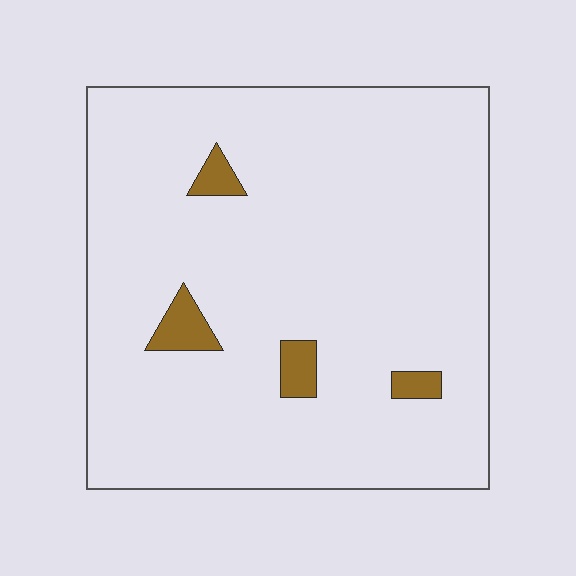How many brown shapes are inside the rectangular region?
4.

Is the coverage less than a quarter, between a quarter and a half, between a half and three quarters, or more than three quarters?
Less than a quarter.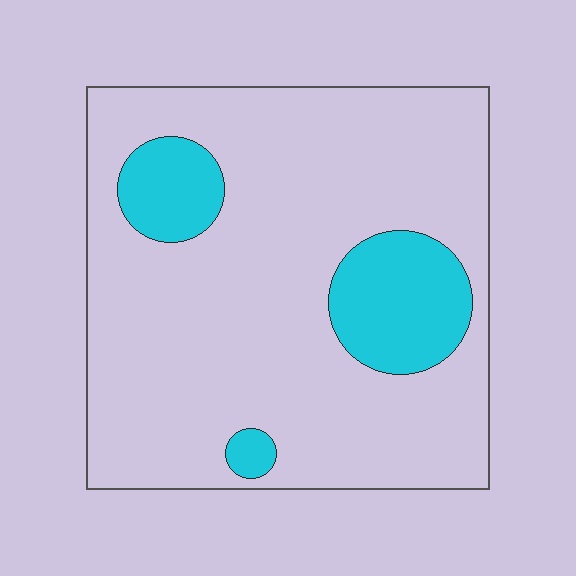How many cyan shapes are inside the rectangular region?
3.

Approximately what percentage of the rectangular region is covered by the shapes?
Approximately 15%.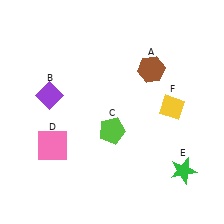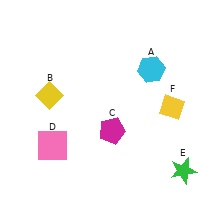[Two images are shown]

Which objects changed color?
A changed from brown to cyan. B changed from purple to yellow. C changed from lime to magenta.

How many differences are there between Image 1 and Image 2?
There are 3 differences between the two images.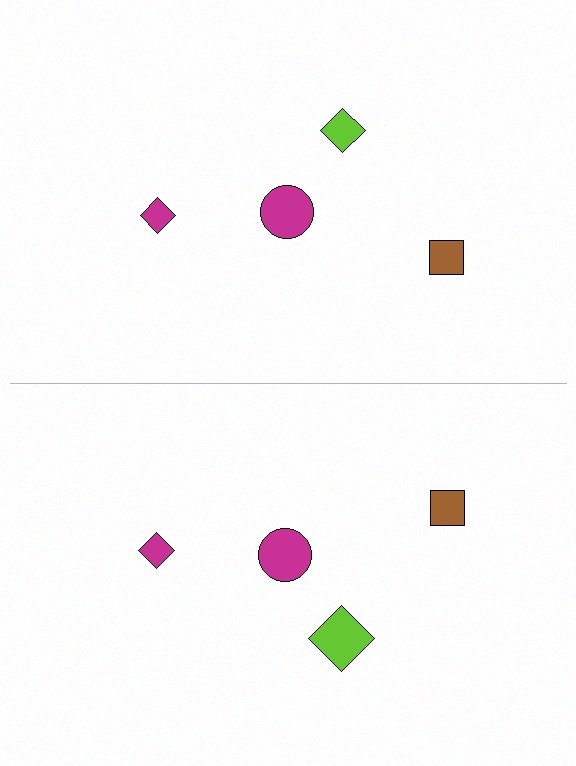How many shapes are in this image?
There are 8 shapes in this image.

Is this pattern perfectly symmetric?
No, the pattern is not perfectly symmetric. The lime diamond on the bottom side has a different size than its mirror counterpart.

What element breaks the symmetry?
The lime diamond on the bottom side has a different size than its mirror counterpart.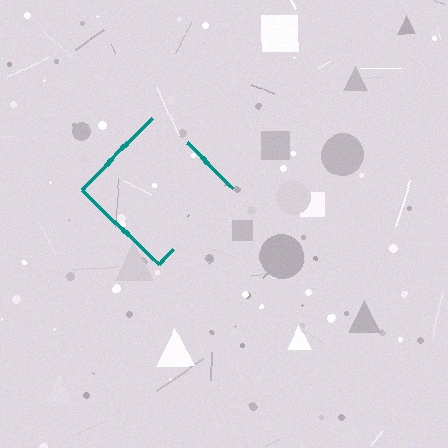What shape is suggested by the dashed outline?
The dashed outline suggests a diamond.